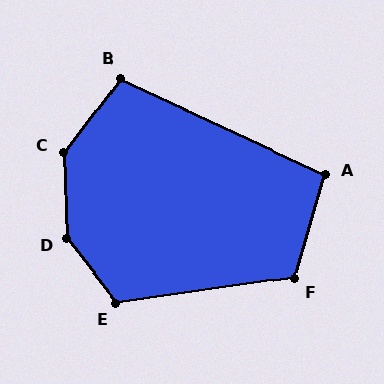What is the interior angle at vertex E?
Approximately 120 degrees (obtuse).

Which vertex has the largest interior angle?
D, at approximately 144 degrees.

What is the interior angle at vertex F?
Approximately 114 degrees (obtuse).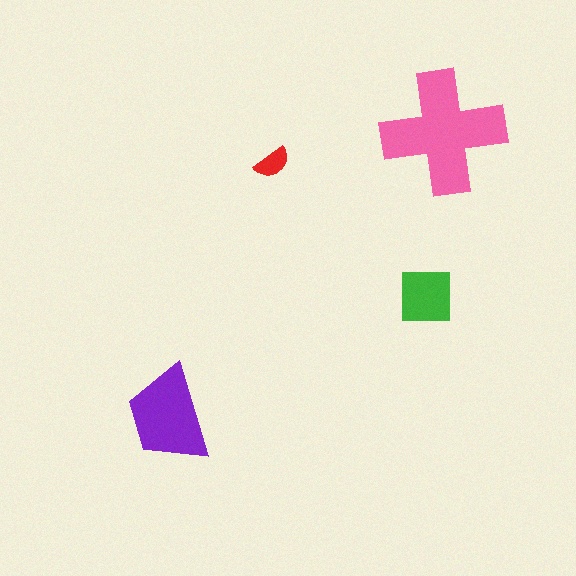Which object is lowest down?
The purple trapezoid is bottommost.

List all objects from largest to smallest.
The pink cross, the purple trapezoid, the green square, the red semicircle.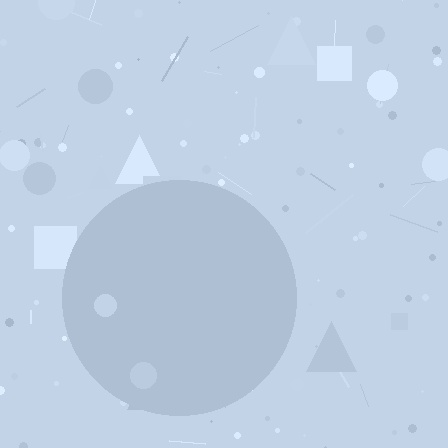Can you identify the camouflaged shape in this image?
The camouflaged shape is a circle.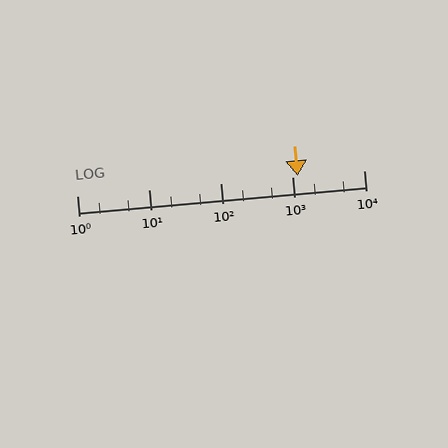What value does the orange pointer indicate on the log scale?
The pointer indicates approximately 1200.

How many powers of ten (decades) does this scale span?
The scale spans 4 decades, from 1 to 10000.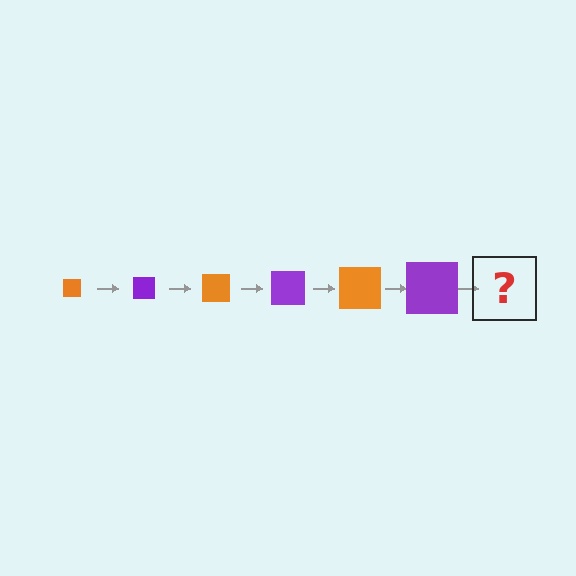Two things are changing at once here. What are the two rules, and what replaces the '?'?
The two rules are that the square grows larger each step and the color cycles through orange and purple. The '?' should be an orange square, larger than the previous one.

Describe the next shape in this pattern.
It should be an orange square, larger than the previous one.